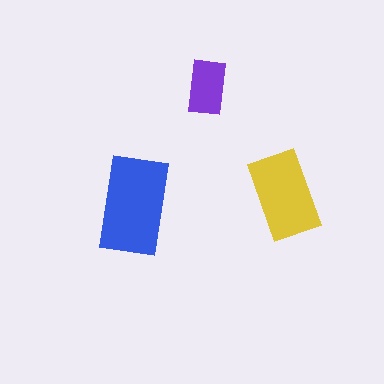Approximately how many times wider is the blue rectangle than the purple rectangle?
About 2 times wider.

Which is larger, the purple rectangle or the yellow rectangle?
The yellow one.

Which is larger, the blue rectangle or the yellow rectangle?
The blue one.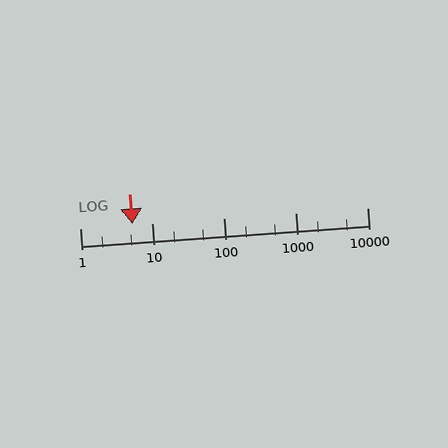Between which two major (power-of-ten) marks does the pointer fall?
The pointer is between 1 and 10.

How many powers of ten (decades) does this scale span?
The scale spans 4 decades, from 1 to 10000.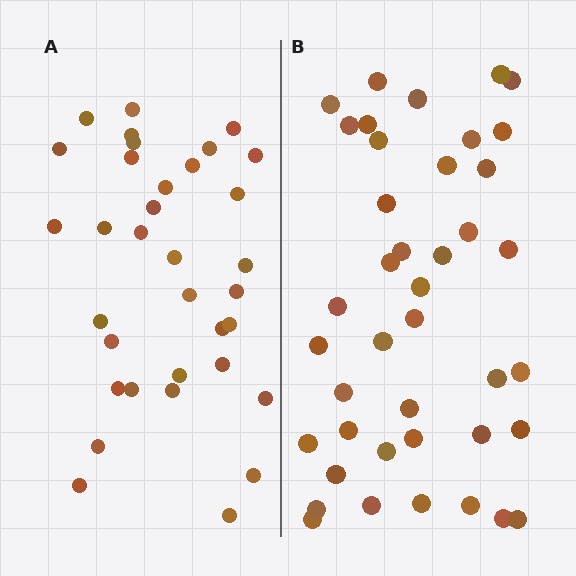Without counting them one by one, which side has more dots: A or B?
Region B (the right region) has more dots.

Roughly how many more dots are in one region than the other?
Region B has roughly 8 or so more dots than region A.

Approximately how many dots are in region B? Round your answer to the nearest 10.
About 40 dots. (The exact count is 41, which rounds to 40.)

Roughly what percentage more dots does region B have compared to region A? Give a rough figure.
About 20% more.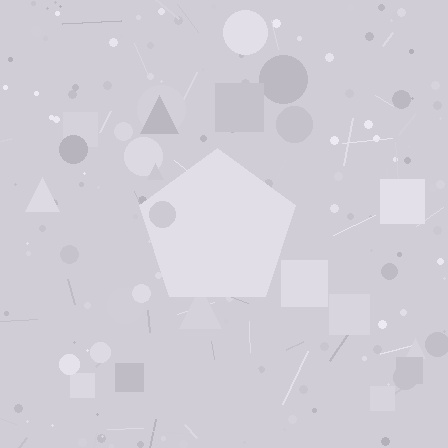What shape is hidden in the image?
A pentagon is hidden in the image.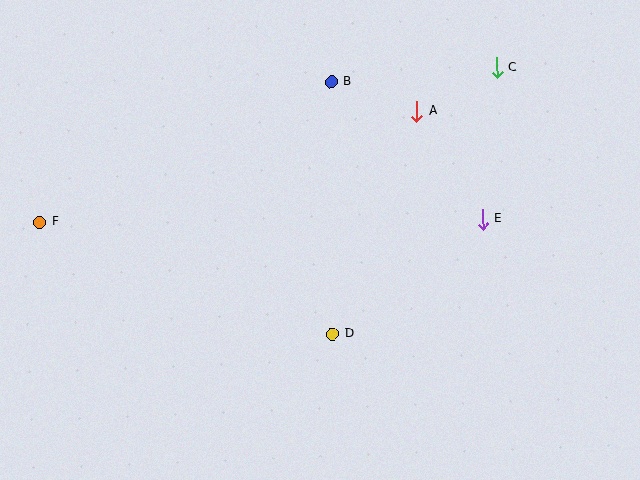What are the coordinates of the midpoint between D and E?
The midpoint between D and E is at (408, 276).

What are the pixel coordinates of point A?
Point A is at (417, 111).